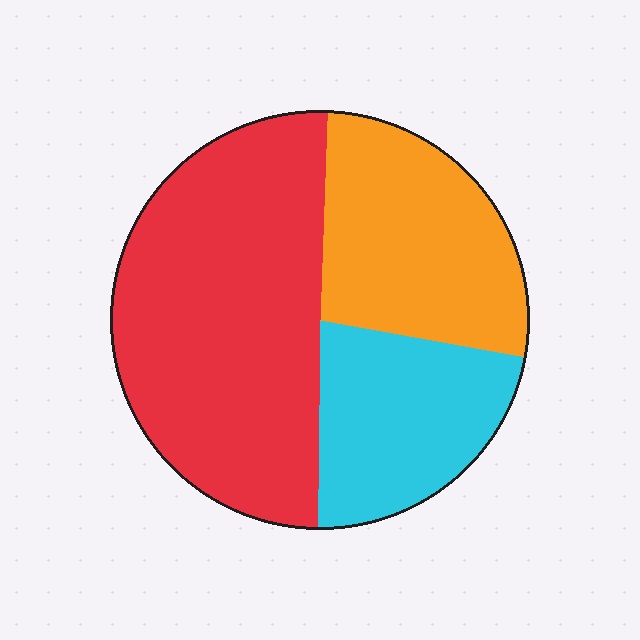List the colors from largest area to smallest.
From largest to smallest: red, orange, cyan.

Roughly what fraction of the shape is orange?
Orange covers 27% of the shape.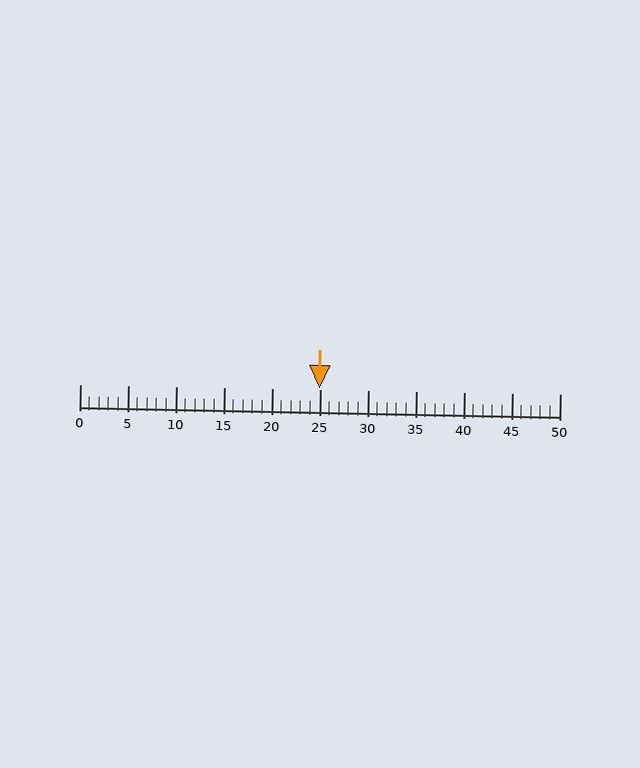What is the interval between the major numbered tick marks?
The major tick marks are spaced 5 units apart.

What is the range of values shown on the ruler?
The ruler shows values from 0 to 50.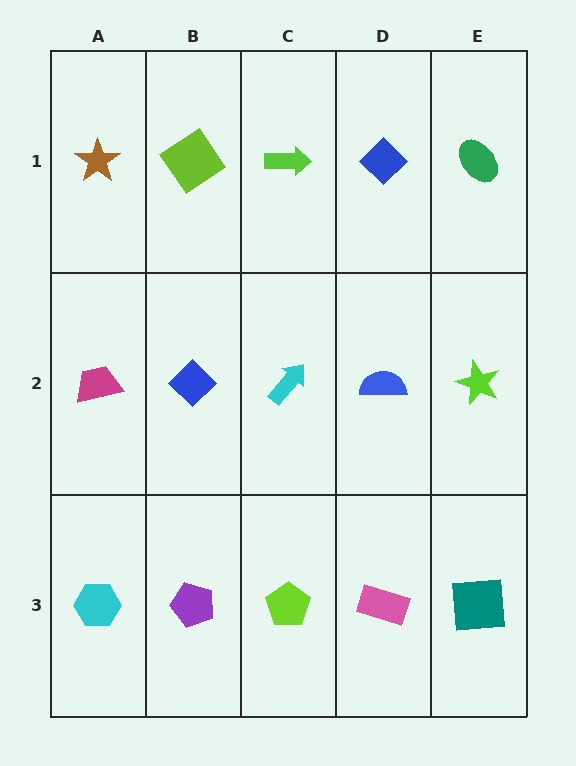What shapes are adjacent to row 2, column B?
A lime diamond (row 1, column B), a purple pentagon (row 3, column B), a magenta trapezoid (row 2, column A), a cyan arrow (row 2, column C).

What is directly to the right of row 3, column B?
A lime pentagon.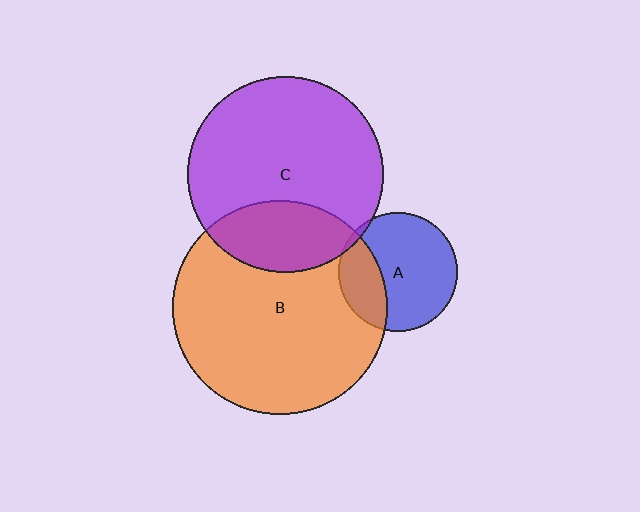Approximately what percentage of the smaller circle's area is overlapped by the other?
Approximately 5%.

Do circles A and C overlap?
Yes.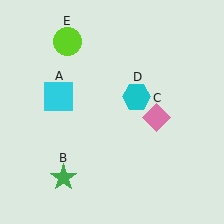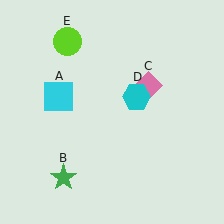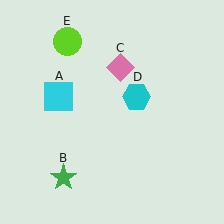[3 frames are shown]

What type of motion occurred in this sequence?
The pink diamond (object C) rotated counterclockwise around the center of the scene.